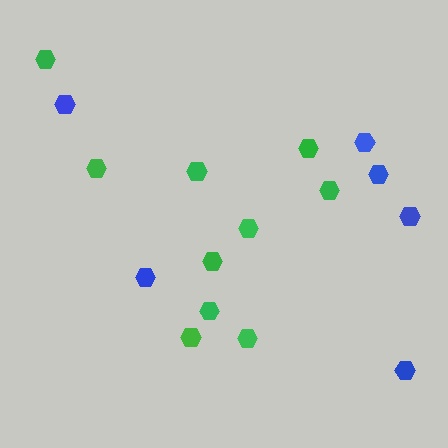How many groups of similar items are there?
There are 2 groups: one group of green hexagons (10) and one group of blue hexagons (6).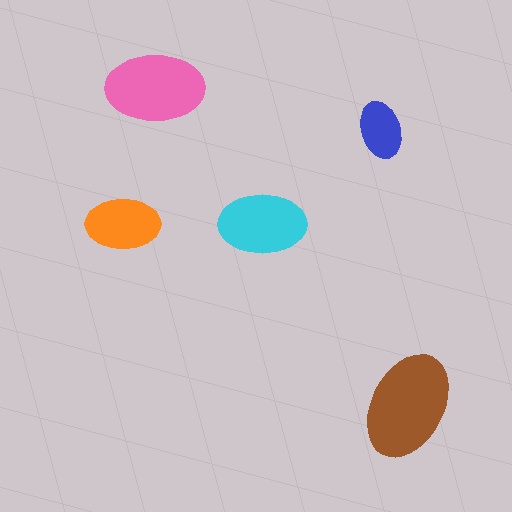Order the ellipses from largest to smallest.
the brown one, the pink one, the cyan one, the orange one, the blue one.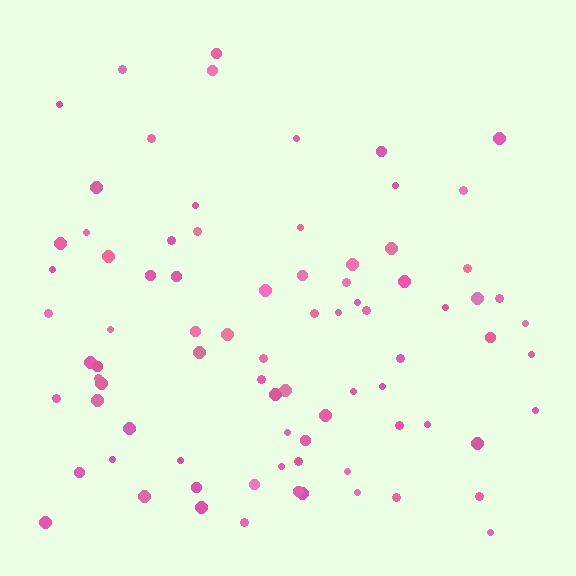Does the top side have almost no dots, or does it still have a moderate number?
Still a moderate number, just noticeably fewer than the bottom.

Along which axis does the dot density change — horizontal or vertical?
Vertical.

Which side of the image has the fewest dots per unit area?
The top.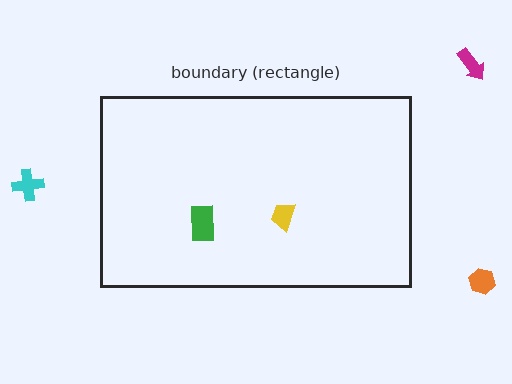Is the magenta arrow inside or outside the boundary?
Outside.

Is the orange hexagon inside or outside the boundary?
Outside.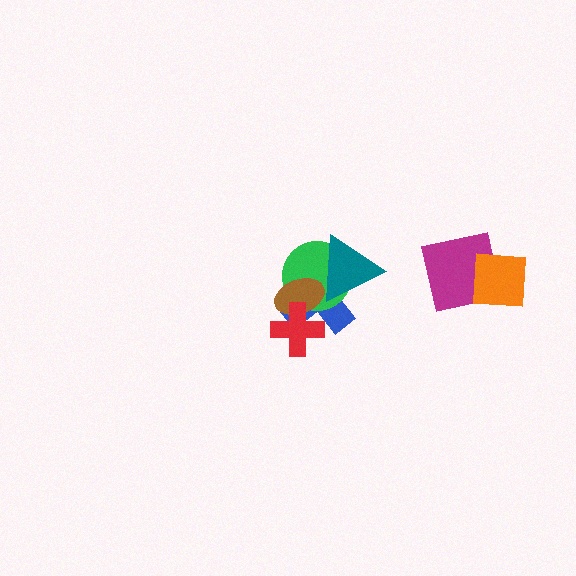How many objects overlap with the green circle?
3 objects overlap with the green circle.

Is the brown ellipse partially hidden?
Yes, it is partially covered by another shape.